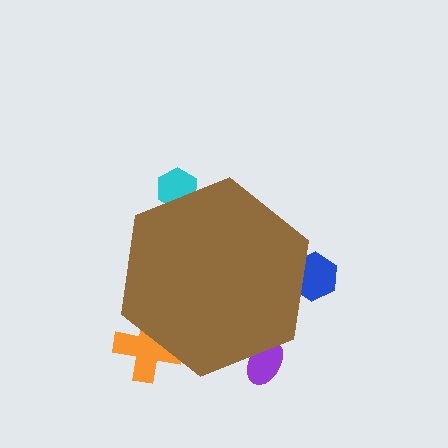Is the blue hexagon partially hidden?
Yes, the blue hexagon is partially hidden behind the brown hexagon.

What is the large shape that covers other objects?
A brown hexagon.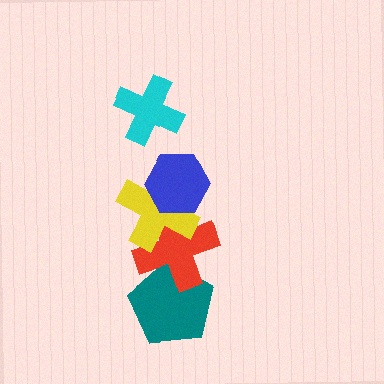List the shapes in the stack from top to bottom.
From top to bottom: the cyan cross, the blue hexagon, the yellow cross, the red cross, the teal pentagon.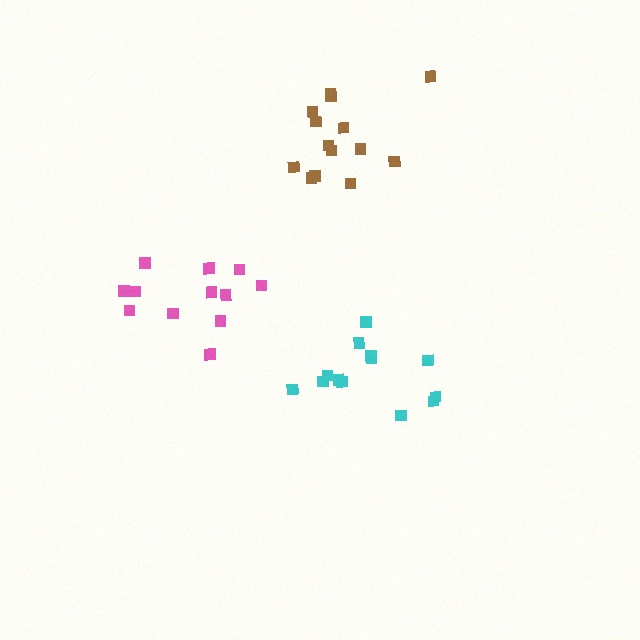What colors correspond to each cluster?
The clusters are colored: pink, brown, cyan.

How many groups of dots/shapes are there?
There are 3 groups.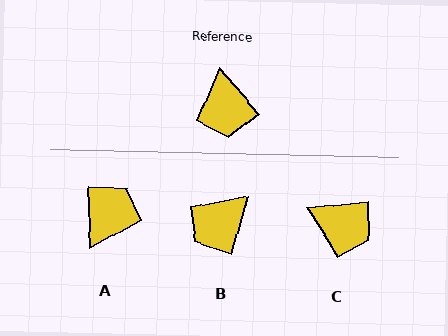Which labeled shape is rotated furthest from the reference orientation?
A, about 141 degrees away.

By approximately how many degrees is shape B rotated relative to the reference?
Approximately 57 degrees clockwise.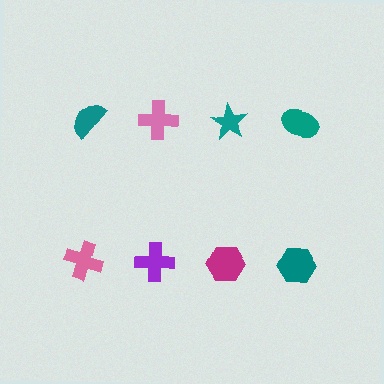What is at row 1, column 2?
A pink cross.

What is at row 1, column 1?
A teal semicircle.